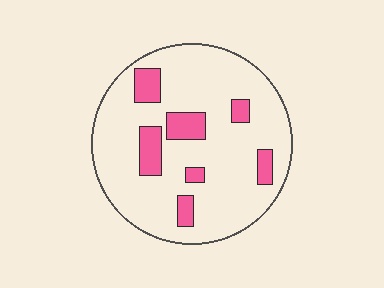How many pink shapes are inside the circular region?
7.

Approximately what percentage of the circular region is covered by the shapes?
Approximately 15%.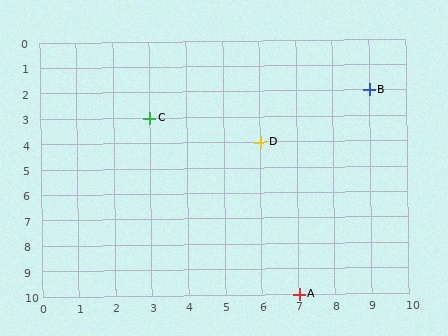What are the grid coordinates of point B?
Point B is at grid coordinates (9, 2).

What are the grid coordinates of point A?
Point A is at grid coordinates (7, 10).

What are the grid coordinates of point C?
Point C is at grid coordinates (3, 3).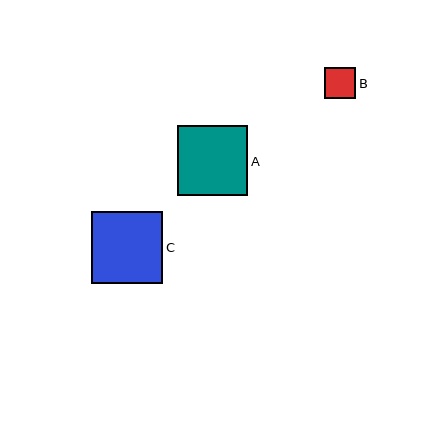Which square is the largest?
Square C is the largest with a size of approximately 71 pixels.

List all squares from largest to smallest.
From largest to smallest: C, A, B.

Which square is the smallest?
Square B is the smallest with a size of approximately 31 pixels.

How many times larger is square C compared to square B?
Square C is approximately 2.3 times the size of square B.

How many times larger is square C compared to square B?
Square C is approximately 2.3 times the size of square B.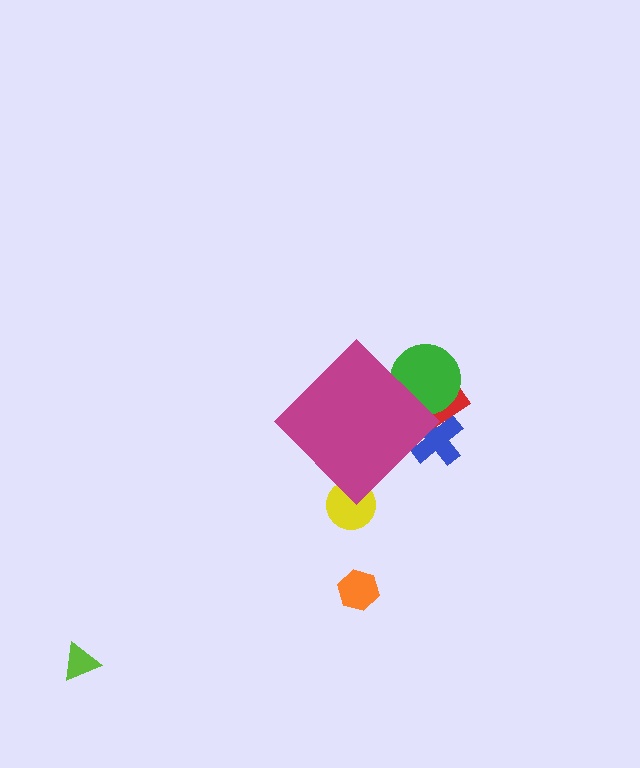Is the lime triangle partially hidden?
No, the lime triangle is fully visible.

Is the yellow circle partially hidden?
Yes, the yellow circle is partially hidden behind the magenta diamond.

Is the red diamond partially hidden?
Yes, the red diamond is partially hidden behind the magenta diamond.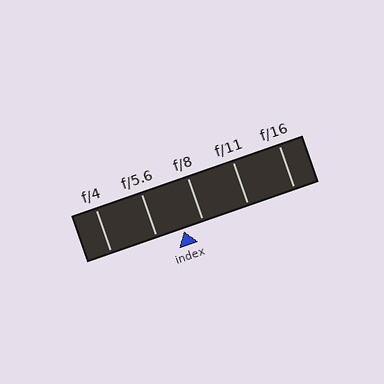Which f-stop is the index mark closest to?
The index mark is closest to f/8.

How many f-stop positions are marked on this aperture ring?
There are 5 f-stop positions marked.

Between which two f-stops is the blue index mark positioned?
The index mark is between f/5.6 and f/8.